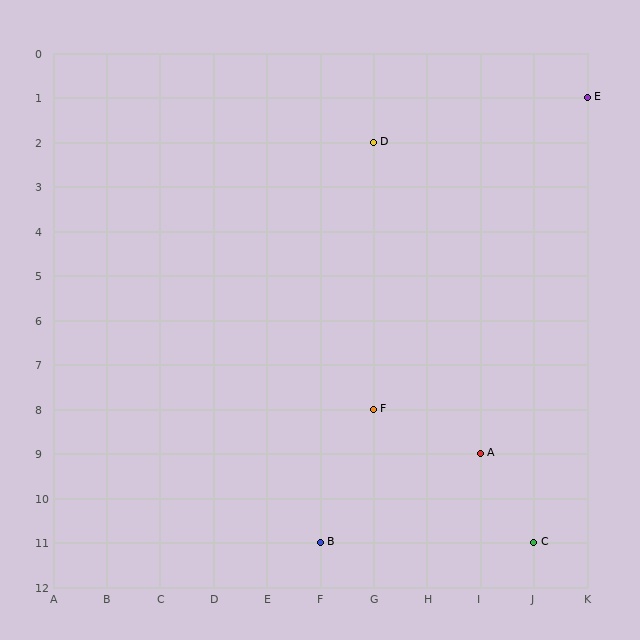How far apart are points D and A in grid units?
Points D and A are 2 columns and 7 rows apart (about 7.3 grid units diagonally).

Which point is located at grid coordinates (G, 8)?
Point F is at (G, 8).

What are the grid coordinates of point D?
Point D is at grid coordinates (G, 2).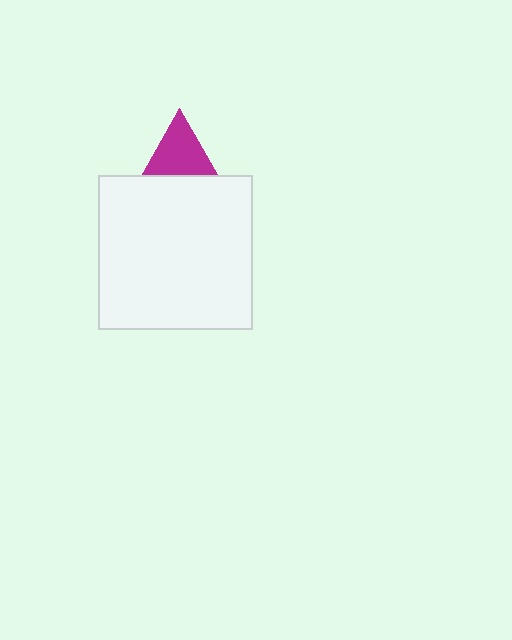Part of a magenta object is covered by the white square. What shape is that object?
It is a triangle.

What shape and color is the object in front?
The object in front is a white square.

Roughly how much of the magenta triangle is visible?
Most of it is visible (roughly 69%).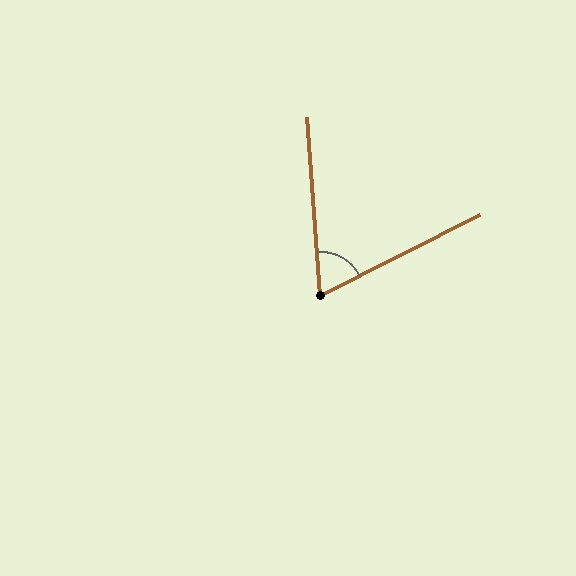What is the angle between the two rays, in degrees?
Approximately 67 degrees.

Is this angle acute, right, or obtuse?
It is acute.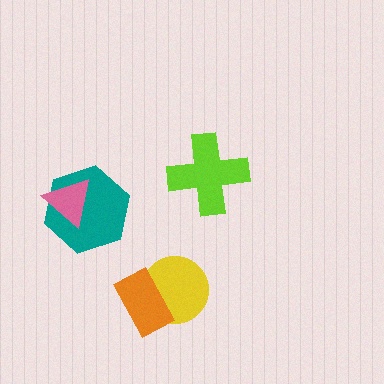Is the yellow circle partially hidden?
Yes, it is partially covered by another shape.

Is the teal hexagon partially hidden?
Yes, it is partially covered by another shape.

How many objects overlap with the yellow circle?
1 object overlaps with the yellow circle.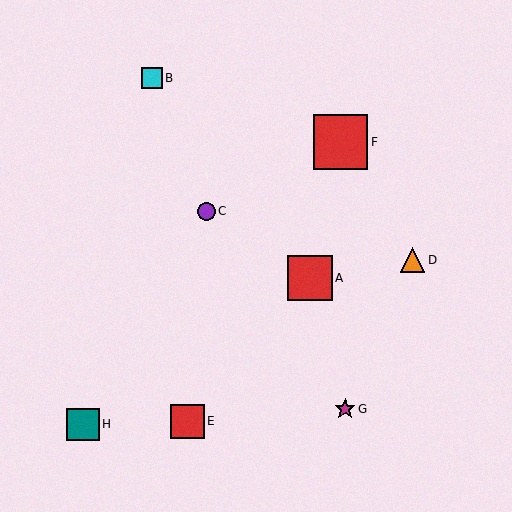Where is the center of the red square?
The center of the red square is at (310, 278).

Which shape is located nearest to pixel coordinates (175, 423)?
The red square (labeled E) at (188, 421) is nearest to that location.